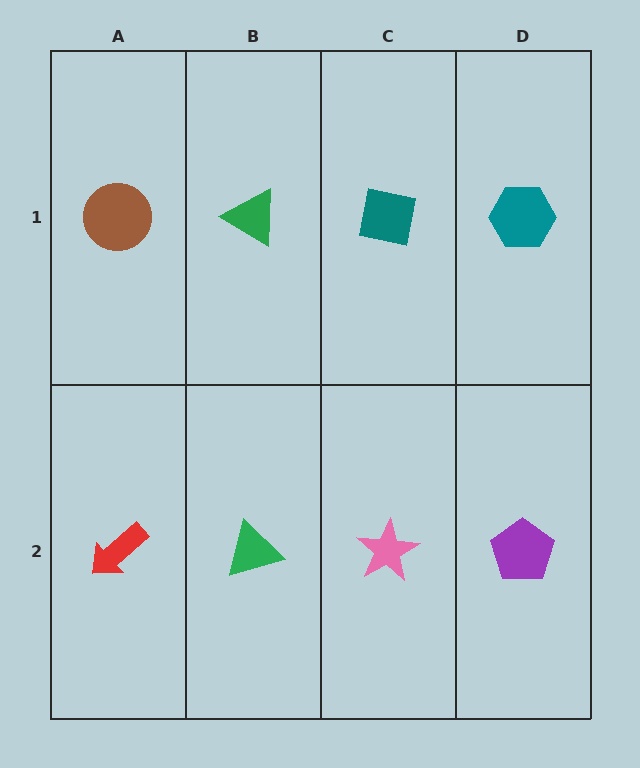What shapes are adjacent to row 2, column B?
A green triangle (row 1, column B), a red arrow (row 2, column A), a pink star (row 2, column C).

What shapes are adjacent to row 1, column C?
A pink star (row 2, column C), a green triangle (row 1, column B), a teal hexagon (row 1, column D).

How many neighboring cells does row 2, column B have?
3.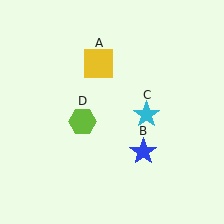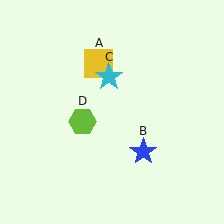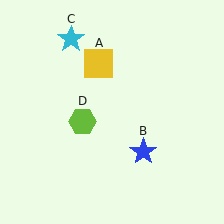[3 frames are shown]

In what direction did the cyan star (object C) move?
The cyan star (object C) moved up and to the left.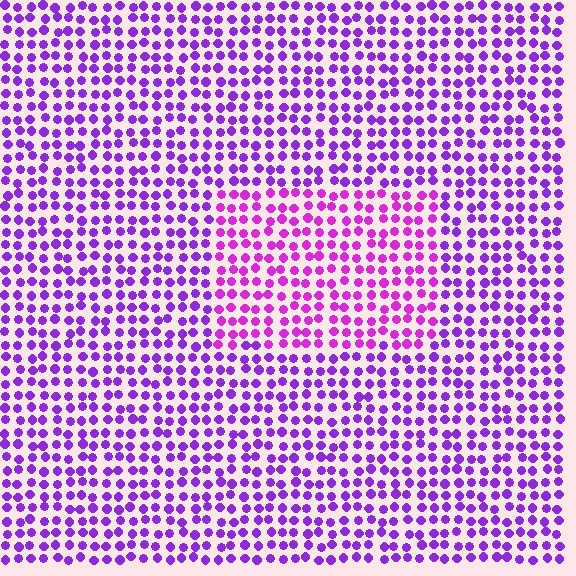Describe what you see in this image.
The image is filled with small purple elements in a uniform arrangement. A rectangle-shaped region is visible where the elements are tinted to a slightly different hue, forming a subtle color boundary.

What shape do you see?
I see a rectangle.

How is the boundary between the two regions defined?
The boundary is defined purely by a slight shift in hue (about 27 degrees). Spacing, size, and orientation are identical on both sides.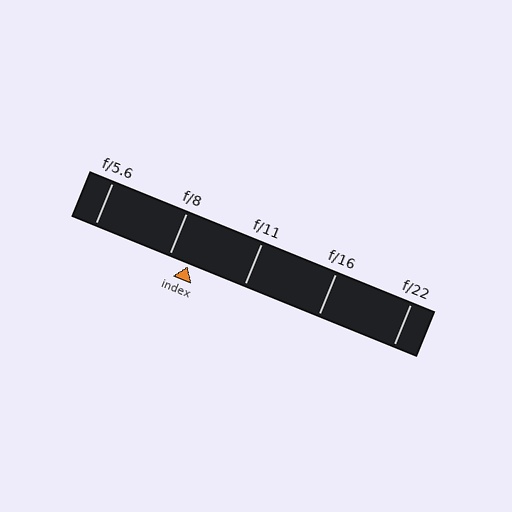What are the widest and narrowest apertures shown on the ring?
The widest aperture shown is f/5.6 and the narrowest is f/22.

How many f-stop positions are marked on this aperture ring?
There are 5 f-stop positions marked.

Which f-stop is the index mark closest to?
The index mark is closest to f/8.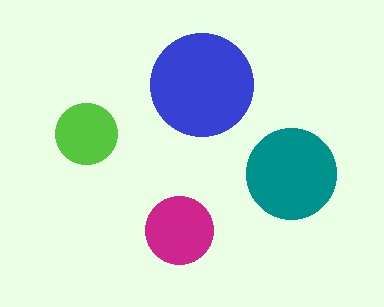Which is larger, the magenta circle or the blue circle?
The blue one.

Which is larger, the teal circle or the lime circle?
The teal one.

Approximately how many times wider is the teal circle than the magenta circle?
About 1.5 times wider.